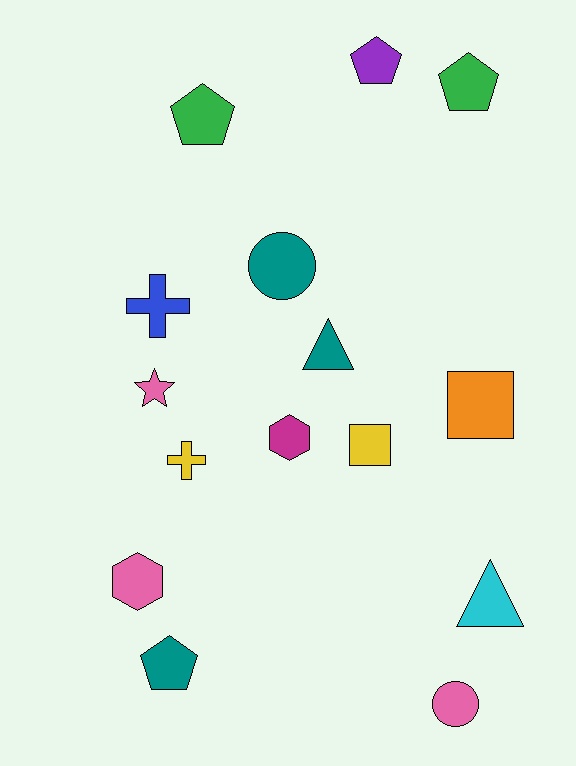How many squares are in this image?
There are 2 squares.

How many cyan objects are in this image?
There is 1 cyan object.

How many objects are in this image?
There are 15 objects.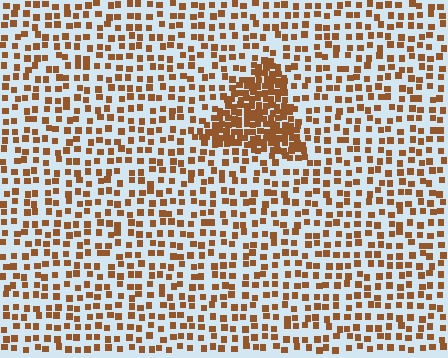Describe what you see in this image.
The image contains small brown elements arranged at two different densities. A triangle-shaped region is visible where the elements are more densely packed than the surrounding area.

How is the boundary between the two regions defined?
The boundary is defined by a change in element density (approximately 2.6x ratio). All elements are the same color, size, and shape.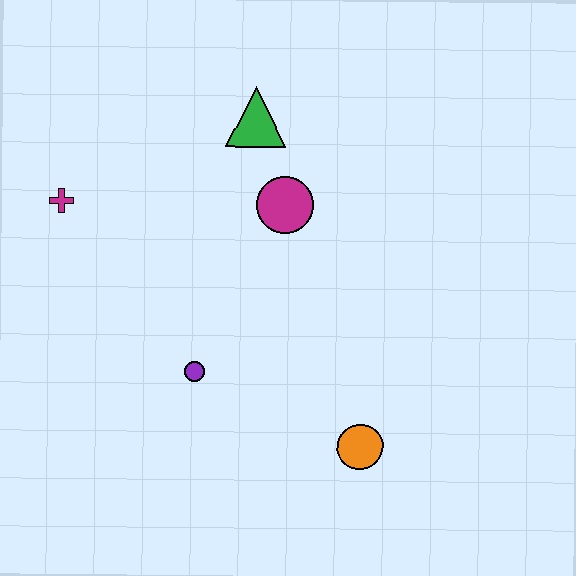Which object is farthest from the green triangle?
The orange circle is farthest from the green triangle.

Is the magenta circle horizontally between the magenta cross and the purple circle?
No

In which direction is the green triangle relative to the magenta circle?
The green triangle is above the magenta circle.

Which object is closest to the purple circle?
The orange circle is closest to the purple circle.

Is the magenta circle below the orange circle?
No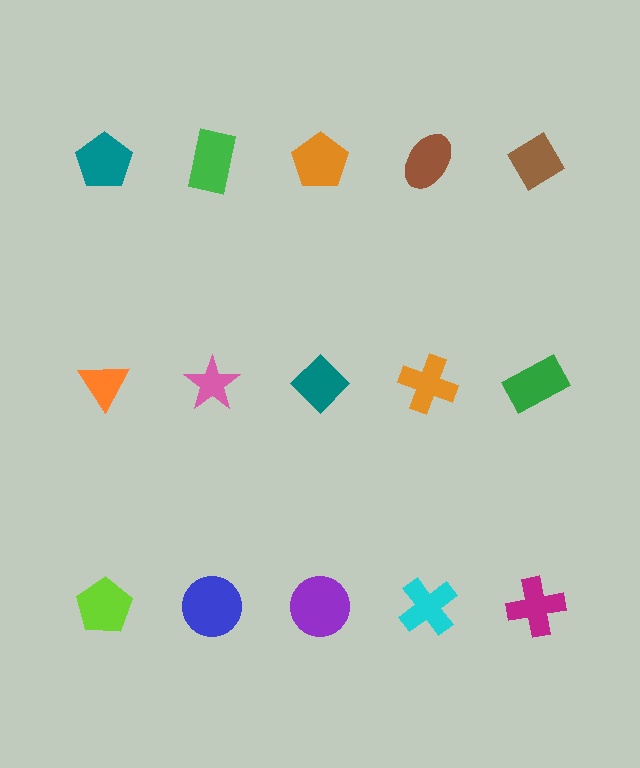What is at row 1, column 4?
A brown ellipse.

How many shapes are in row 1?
5 shapes.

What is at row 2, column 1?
An orange triangle.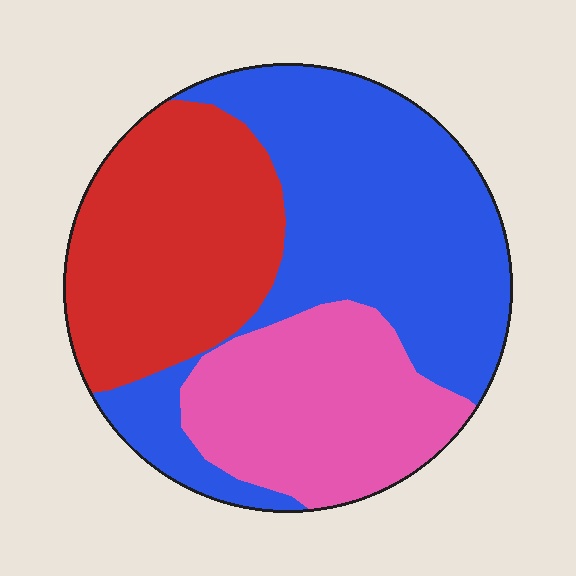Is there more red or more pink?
Red.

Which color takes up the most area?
Blue, at roughly 45%.